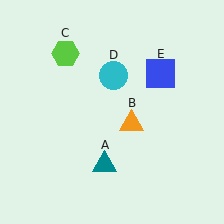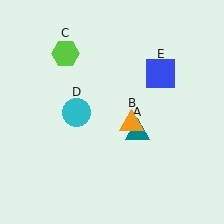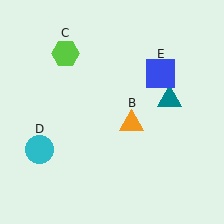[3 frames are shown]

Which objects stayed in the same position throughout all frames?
Orange triangle (object B) and lime hexagon (object C) and blue square (object E) remained stationary.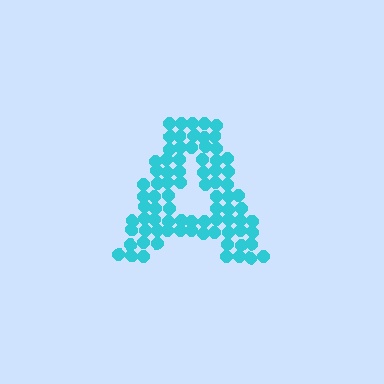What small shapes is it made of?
It is made of small circles.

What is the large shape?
The large shape is the letter A.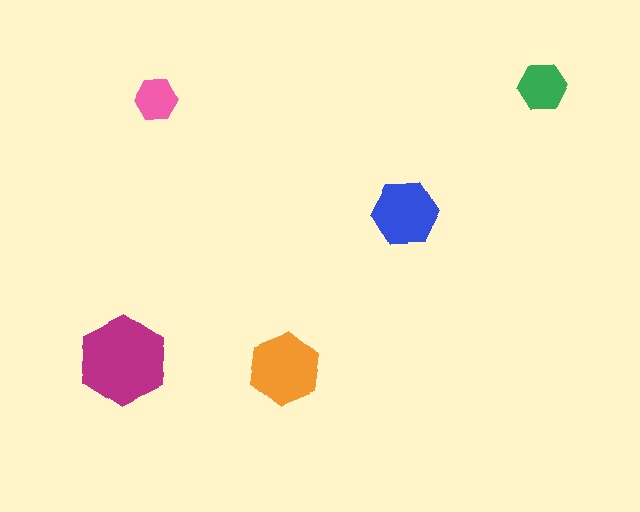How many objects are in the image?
There are 5 objects in the image.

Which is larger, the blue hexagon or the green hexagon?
The blue one.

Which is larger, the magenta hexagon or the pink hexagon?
The magenta one.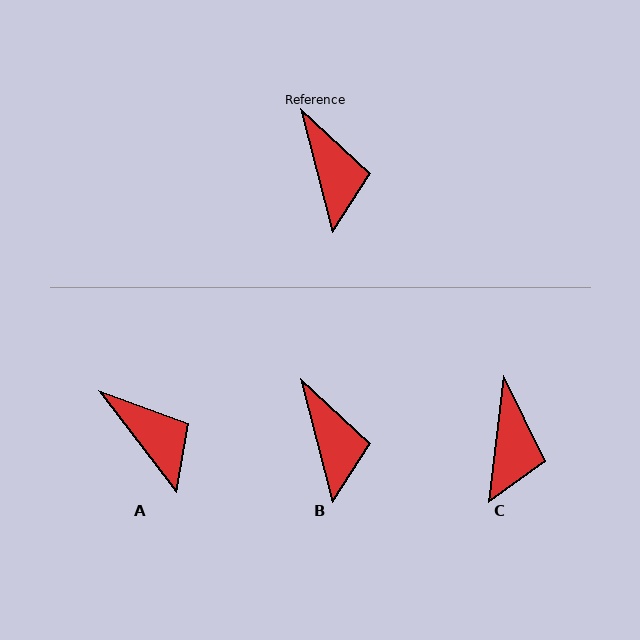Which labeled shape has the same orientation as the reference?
B.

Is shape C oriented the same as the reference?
No, it is off by about 21 degrees.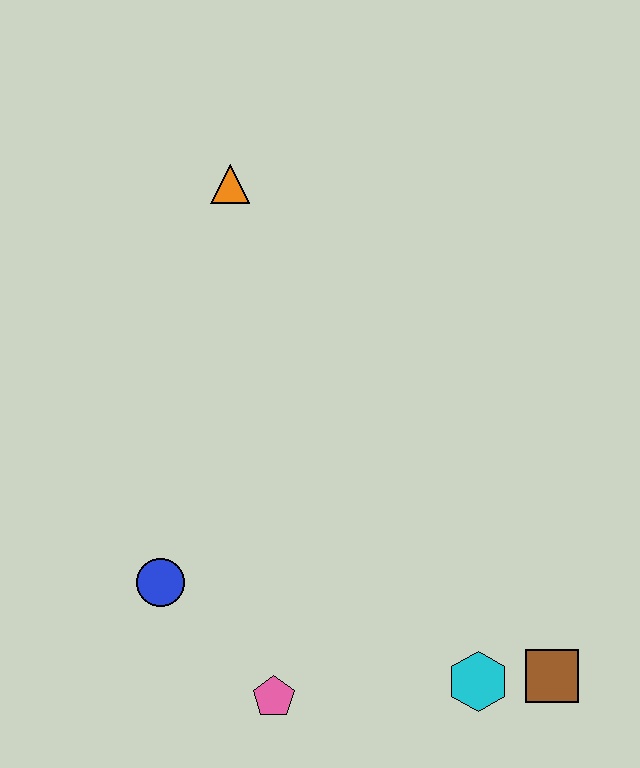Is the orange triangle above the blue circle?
Yes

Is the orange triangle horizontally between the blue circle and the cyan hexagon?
Yes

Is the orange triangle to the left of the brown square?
Yes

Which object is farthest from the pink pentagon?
The orange triangle is farthest from the pink pentagon.